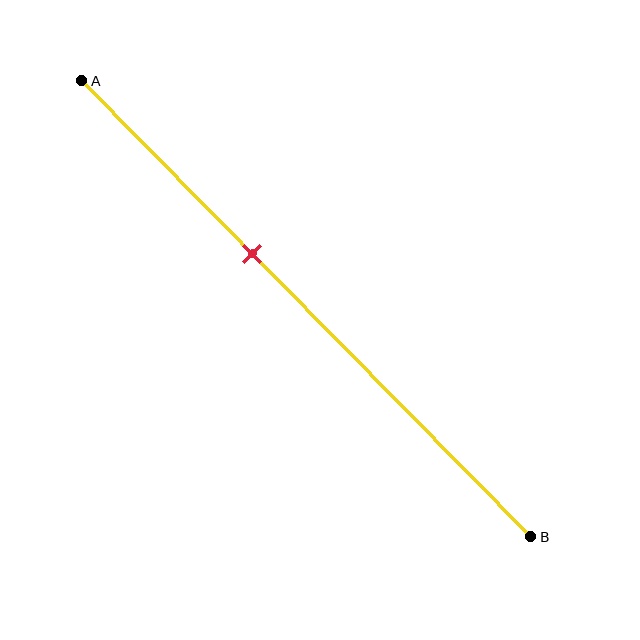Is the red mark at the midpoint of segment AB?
No, the mark is at about 40% from A, not at the 50% midpoint.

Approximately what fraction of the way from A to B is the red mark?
The red mark is approximately 40% of the way from A to B.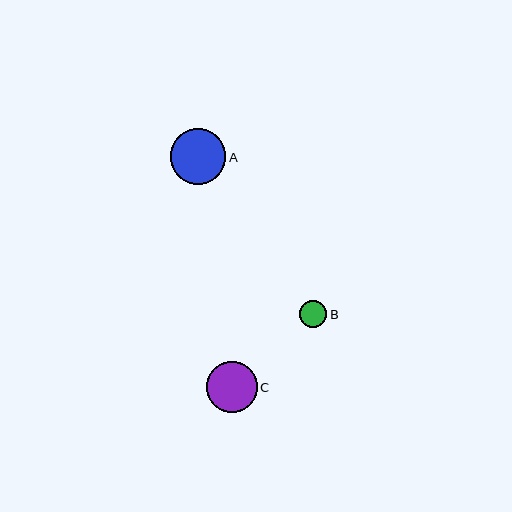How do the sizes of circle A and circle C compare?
Circle A and circle C are approximately the same size.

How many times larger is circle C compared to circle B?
Circle C is approximately 1.9 times the size of circle B.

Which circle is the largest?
Circle A is the largest with a size of approximately 55 pixels.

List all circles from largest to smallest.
From largest to smallest: A, C, B.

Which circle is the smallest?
Circle B is the smallest with a size of approximately 27 pixels.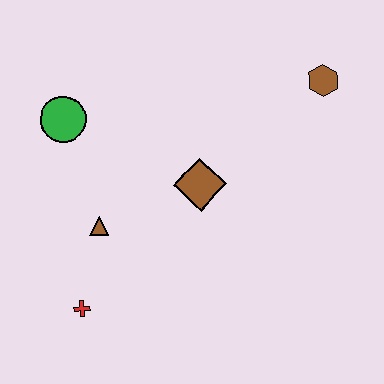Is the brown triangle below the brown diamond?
Yes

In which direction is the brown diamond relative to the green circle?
The brown diamond is to the right of the green circle.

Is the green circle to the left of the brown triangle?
Yes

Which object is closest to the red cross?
The brown triangle is closest to the red cross.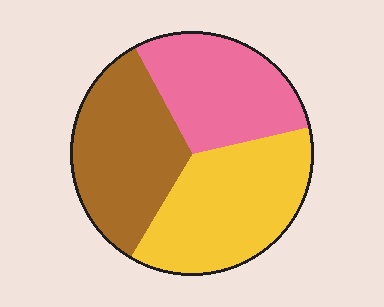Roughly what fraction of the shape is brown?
Brown covers around 35% of the shape.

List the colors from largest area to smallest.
From largest to smallest: yellow, brown, pink.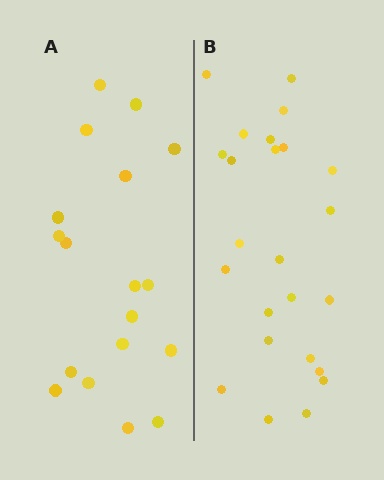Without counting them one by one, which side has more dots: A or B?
Region B (the right region) has more dots.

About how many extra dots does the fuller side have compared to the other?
Region B has about 6 more dots than region A.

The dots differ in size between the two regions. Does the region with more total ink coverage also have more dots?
No. Region A has more total ink coverage because its dots are larger, but region B actually contains more individual dots. Total area can be misleading — the number of items is what matters here.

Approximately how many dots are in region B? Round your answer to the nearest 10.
About 20 dots. (The exact count is 24, which rounds to 20.)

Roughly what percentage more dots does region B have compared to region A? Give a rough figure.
About 35% more.